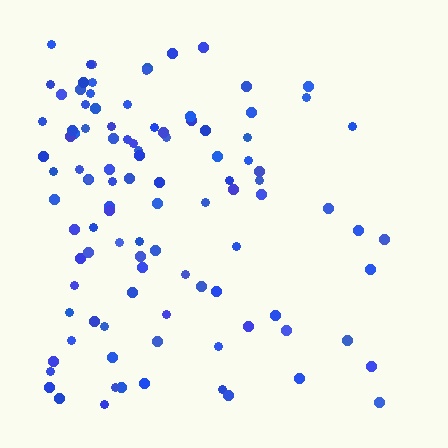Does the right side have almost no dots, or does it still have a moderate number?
Still a moderate number, just noticeably fewer than the left.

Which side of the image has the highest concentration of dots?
The left.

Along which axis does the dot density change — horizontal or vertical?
Horizontal.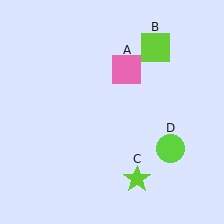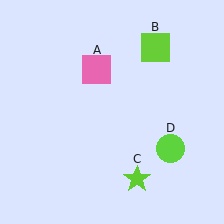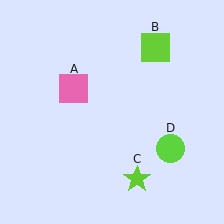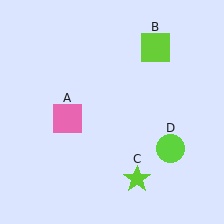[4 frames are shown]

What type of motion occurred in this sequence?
The pink square (object A) rotated counterclockwise around the center of the scene.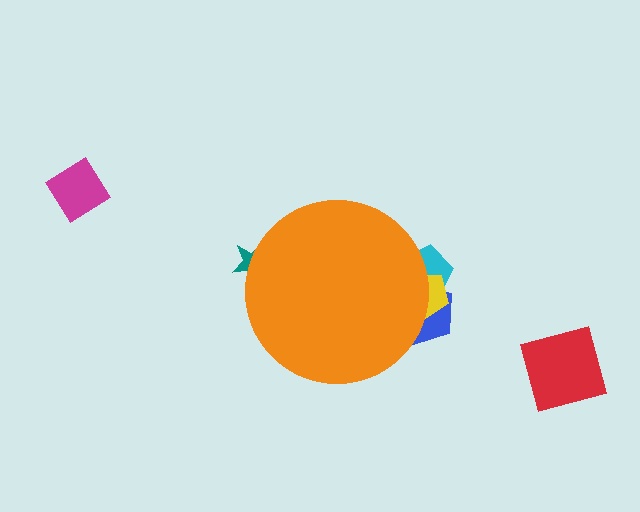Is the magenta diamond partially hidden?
No, the magenta diamond is fully visible.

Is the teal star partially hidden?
Yes, the teal star is partially hidden behind the orange circle.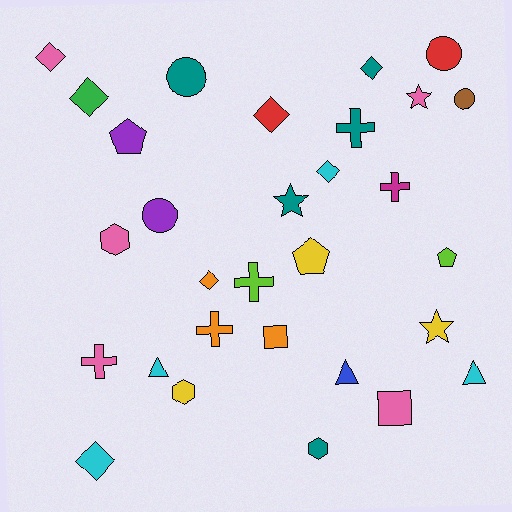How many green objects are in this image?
There is 1 green object.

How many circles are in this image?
There are 4 circles.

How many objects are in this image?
There are 30 objects.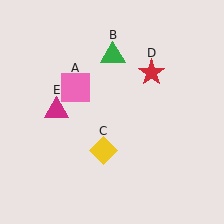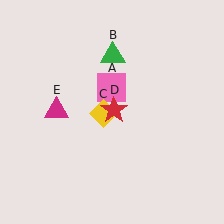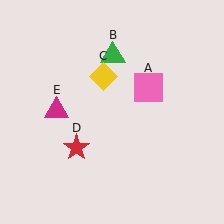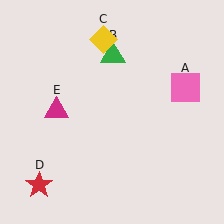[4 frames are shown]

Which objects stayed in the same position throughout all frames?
Green triangle (object B) and magenta triangle (object E) remained stationary.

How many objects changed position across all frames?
3 objects changed position: pink square (object A), yellow diamond (object C), red star (object D).